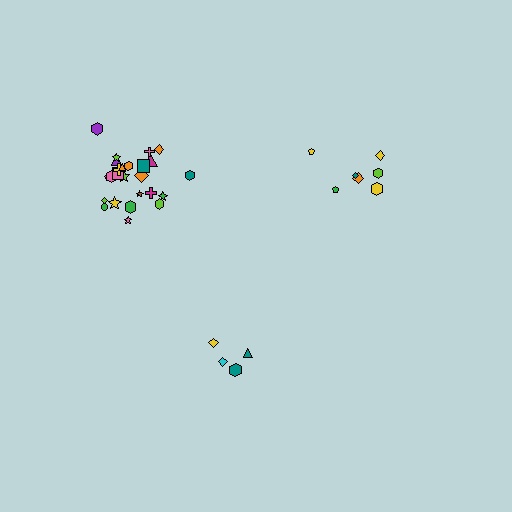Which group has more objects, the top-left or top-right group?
The top-left group.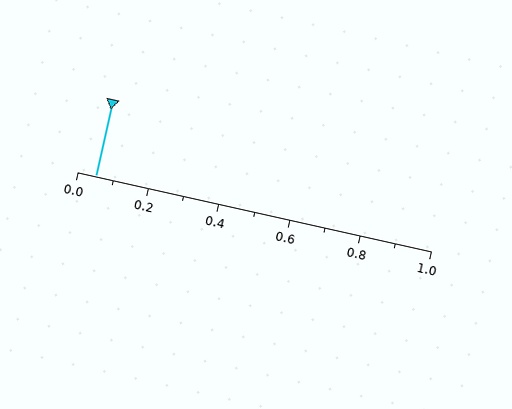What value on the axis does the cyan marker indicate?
The marker indicates approximately 0.05.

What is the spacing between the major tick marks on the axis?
The major ticks are spaced 0.2 apart.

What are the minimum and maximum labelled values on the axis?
The axis runs from 0.0 to 1.0.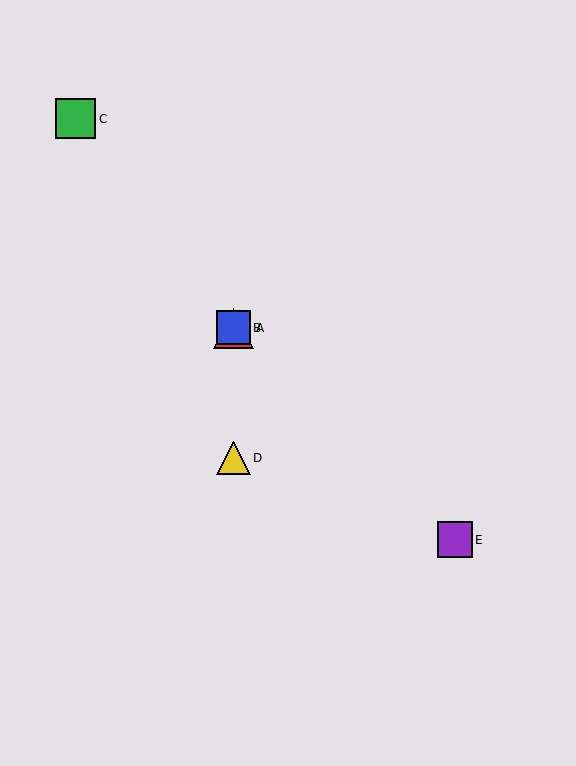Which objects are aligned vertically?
Objects A, B, D are aligned vertically.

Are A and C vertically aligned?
No, A is at x≈233 and C is at x≈76.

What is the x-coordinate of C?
Object C is at x≈76.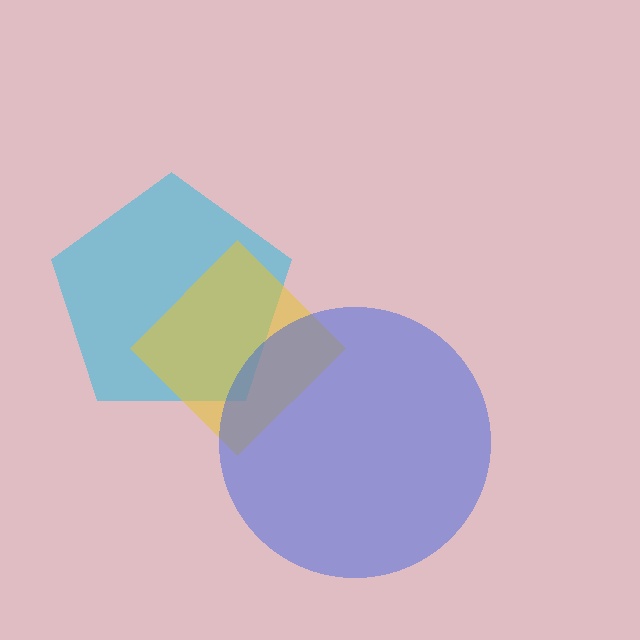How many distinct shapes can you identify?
There are 3 distinct shapes: a cyan pentagon, a yellow diamond, a blue circle.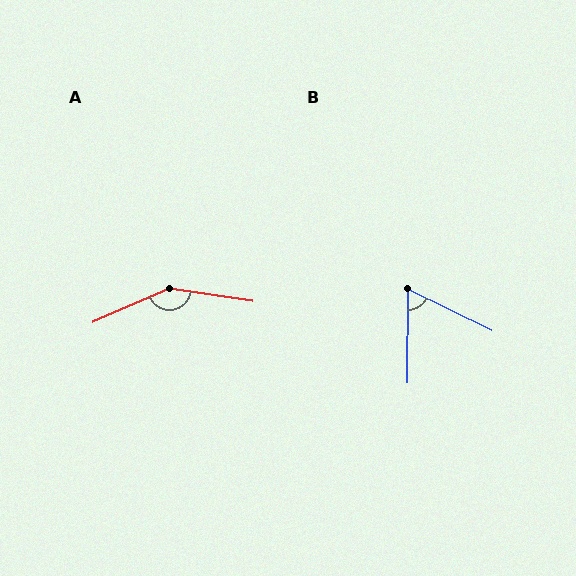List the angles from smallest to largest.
B (64°), A (148°).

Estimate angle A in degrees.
Approximately 148 degrees.